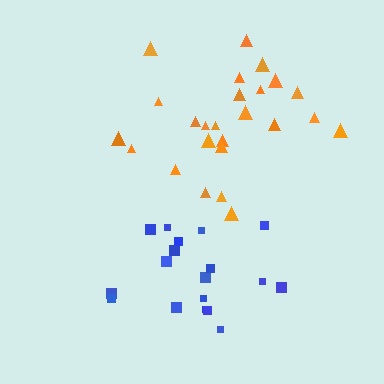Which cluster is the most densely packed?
Blue.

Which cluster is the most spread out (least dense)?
Orange.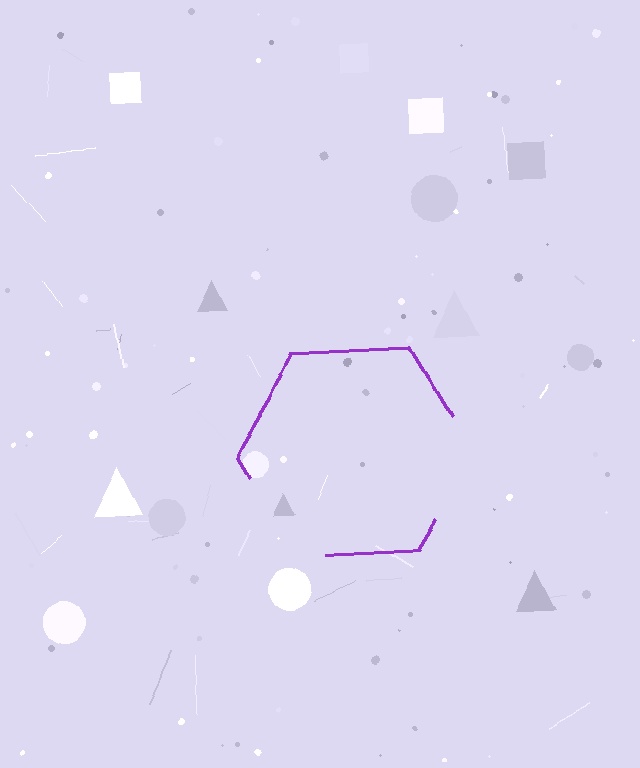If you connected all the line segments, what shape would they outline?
They would outline a hexagon.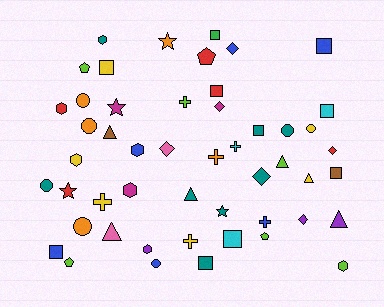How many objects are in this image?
There are 50 objects.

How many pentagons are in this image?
There are 4 pentagons.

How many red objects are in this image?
There are 5 red objects.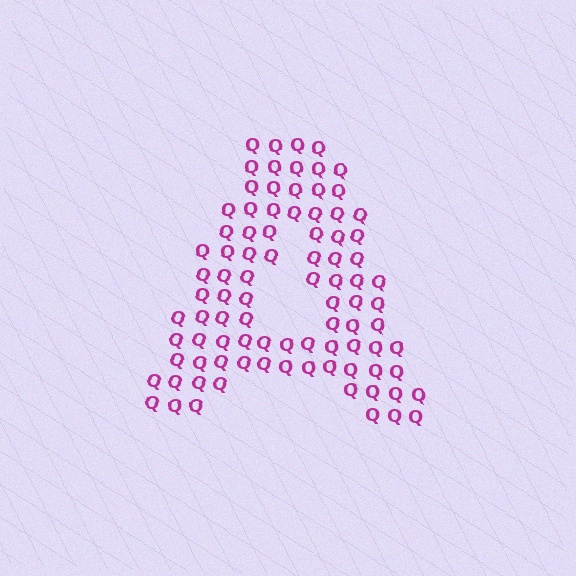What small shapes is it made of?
It is made of small letter Q's.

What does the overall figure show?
The overall figure shows the letter A.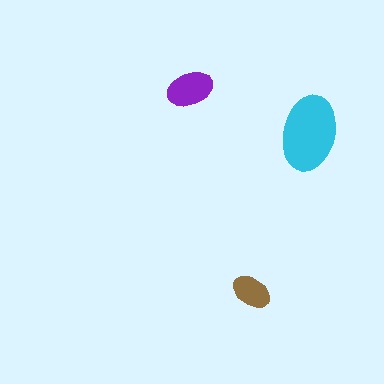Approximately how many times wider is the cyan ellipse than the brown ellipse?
About 2 times wider.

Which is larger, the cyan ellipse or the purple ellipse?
The cyan one.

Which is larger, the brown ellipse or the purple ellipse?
The purple one.